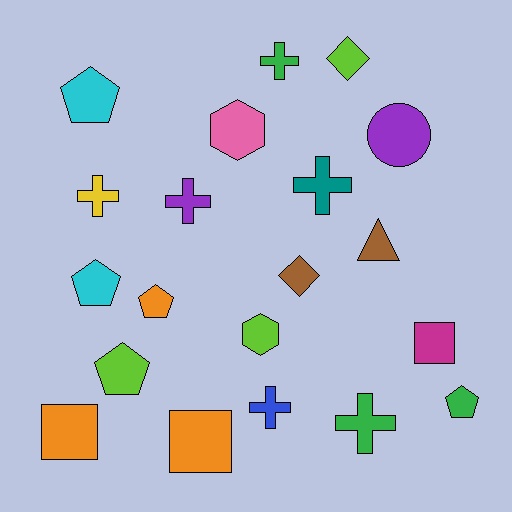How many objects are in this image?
There are 20 objects.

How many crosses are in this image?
There are 6 crosses.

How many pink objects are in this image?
There is 1 pink object.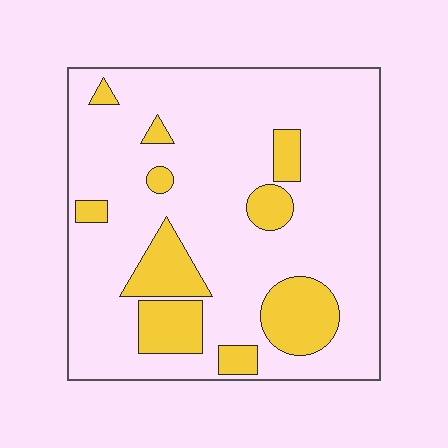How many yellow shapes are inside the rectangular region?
10.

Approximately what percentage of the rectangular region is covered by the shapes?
Approximately 20%.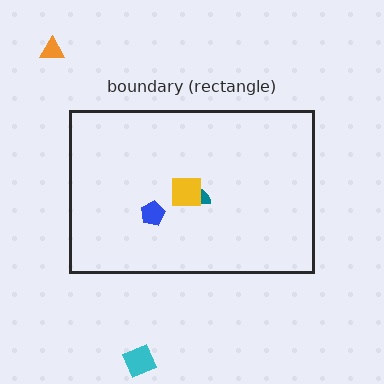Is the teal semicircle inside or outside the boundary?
Inside.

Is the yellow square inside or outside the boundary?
Inside.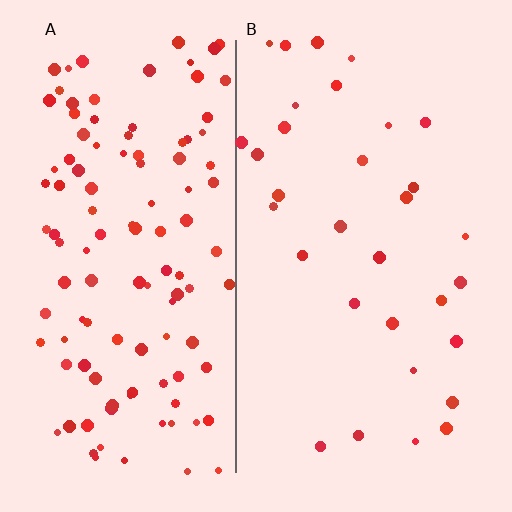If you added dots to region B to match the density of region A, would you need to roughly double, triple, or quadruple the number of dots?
Approximately quadruple.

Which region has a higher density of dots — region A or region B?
A (the left).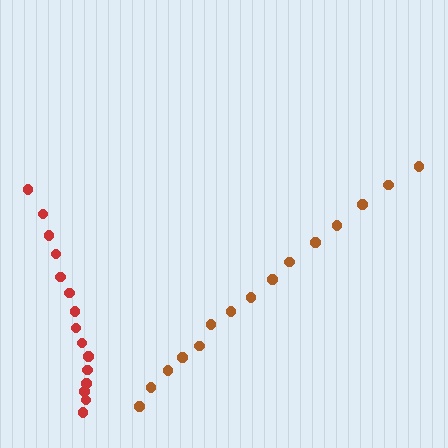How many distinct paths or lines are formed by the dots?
There are 2 distinct paths.